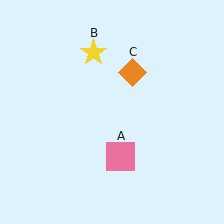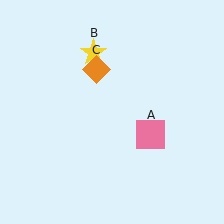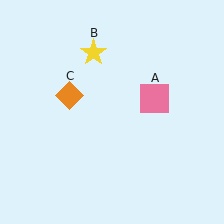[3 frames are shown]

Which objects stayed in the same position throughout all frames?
Yellow star (object B) remained stationary.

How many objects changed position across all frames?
2 objects changed position: pink square (object A), orange diamond (object C).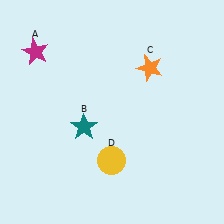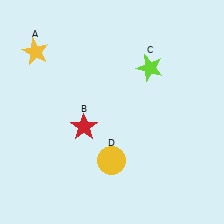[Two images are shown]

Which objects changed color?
A changed from magenta to yellow. B changed from teal to red. C changed from orange to lime.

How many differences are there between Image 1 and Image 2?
There are 3 differences between the two images.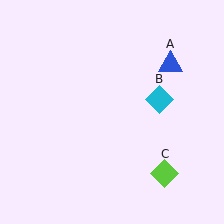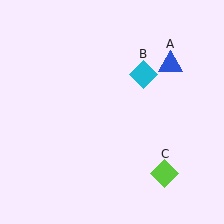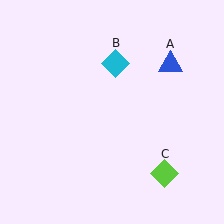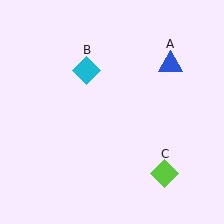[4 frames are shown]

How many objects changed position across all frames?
1 object changed position: cyan diamond (object B).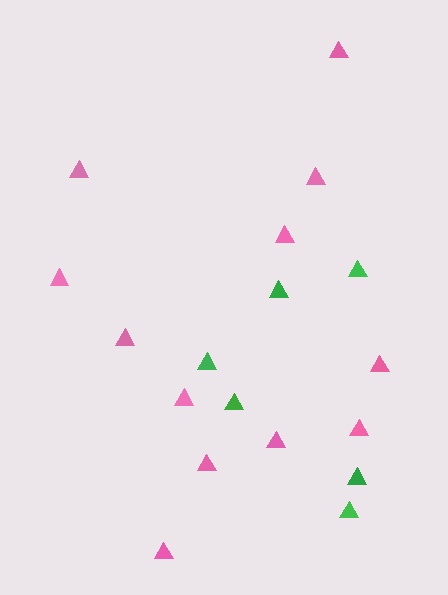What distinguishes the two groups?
There are 2 groups: one group of green triangles (6) and one group of pink triangles (12).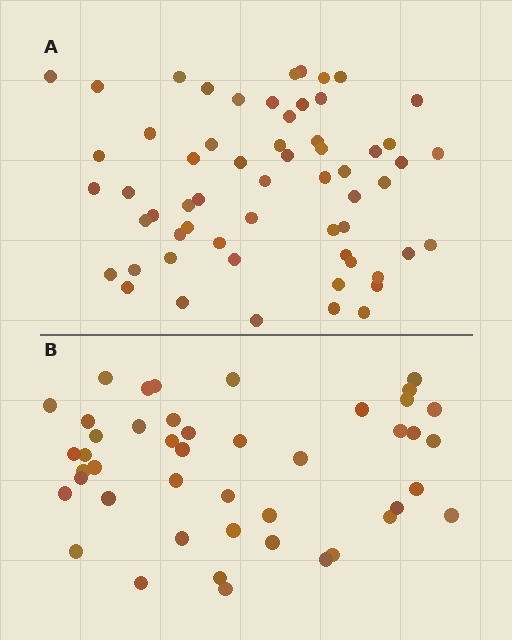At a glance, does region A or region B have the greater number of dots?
Region A (the top region) has more dots.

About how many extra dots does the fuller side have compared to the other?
Region A has approximately 15 more dots than region B.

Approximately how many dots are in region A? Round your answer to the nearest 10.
About 60 dots.